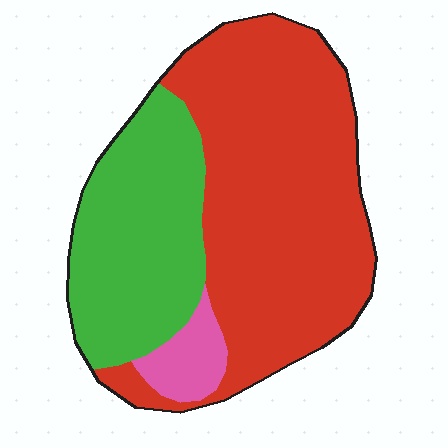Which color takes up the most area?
Red, at roughly 60%.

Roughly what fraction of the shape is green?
Green covers around 30% of the shape.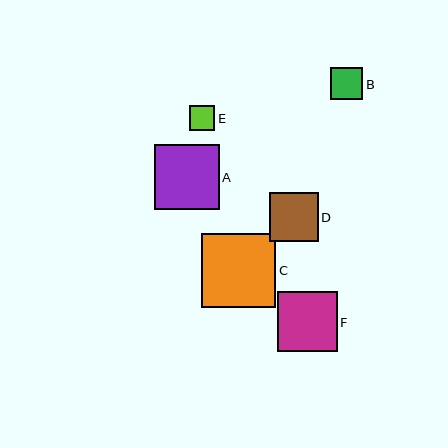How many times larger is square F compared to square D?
Square F is approximately 1.2 times the size of square D.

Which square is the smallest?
Square E is the smallest with a size of approximately 25 pixels.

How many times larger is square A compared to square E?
Square A is approximately 2.6 times the size of square E.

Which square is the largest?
Square C is the largest with a size of approximately 74 pixels.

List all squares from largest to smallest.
From largest to smallest: C, A, F, D, B, E.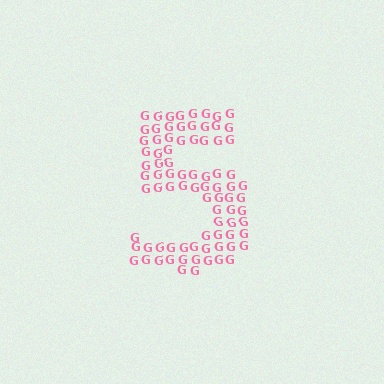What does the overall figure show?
The overall figure shows the digit 5.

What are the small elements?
The small elements are letter G's.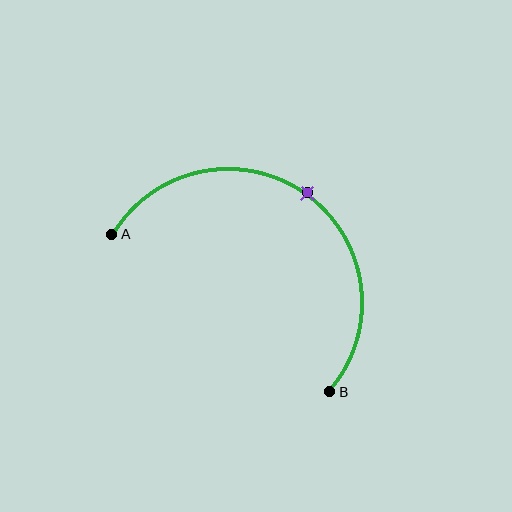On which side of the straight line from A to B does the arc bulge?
The arc bulges above and to the right of the straight line connecting A and B.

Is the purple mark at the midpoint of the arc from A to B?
Yes. The purple mark lies on the arc at equal arc-length from both A and B — it is the arc midpoint.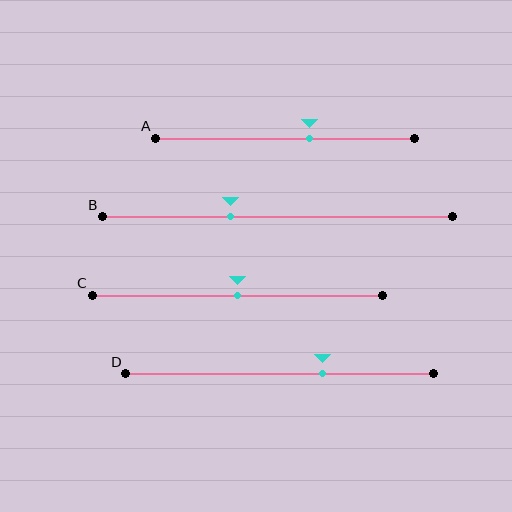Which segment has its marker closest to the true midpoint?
Segment C has its marker closest to the true midpoint.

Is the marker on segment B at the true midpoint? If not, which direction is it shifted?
No, the marker on segment B is shifted to the left by about 14% of the segment length.